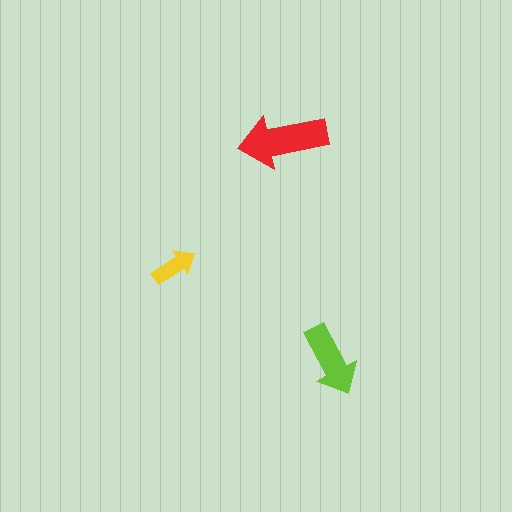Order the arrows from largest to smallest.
the red one, the lime one, the yellow one.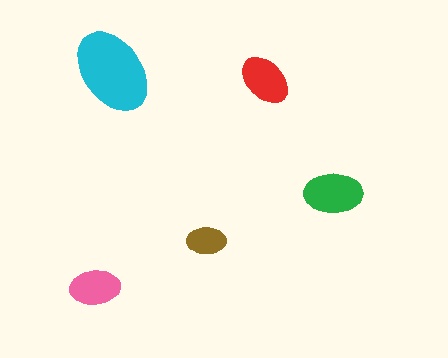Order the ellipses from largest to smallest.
the cyan one, the green one, the red one, the pink one, the brown one.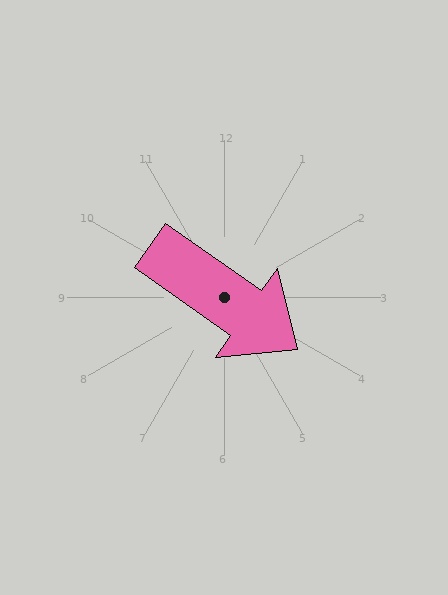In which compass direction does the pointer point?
Southeast.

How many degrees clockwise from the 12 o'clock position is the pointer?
Approximately 125 degrees.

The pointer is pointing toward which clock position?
Roughly 4 o'clock.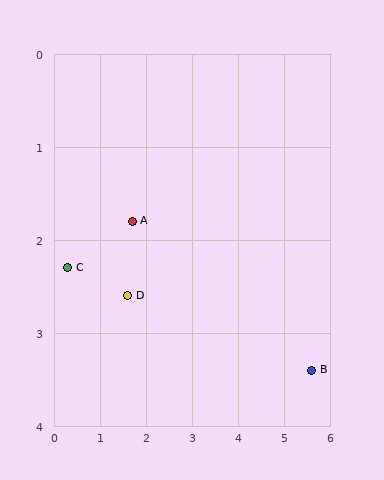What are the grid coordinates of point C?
Point C is at approximately (0.3, 2.3).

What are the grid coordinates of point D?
Point D is at approximately (1.6, 2.6).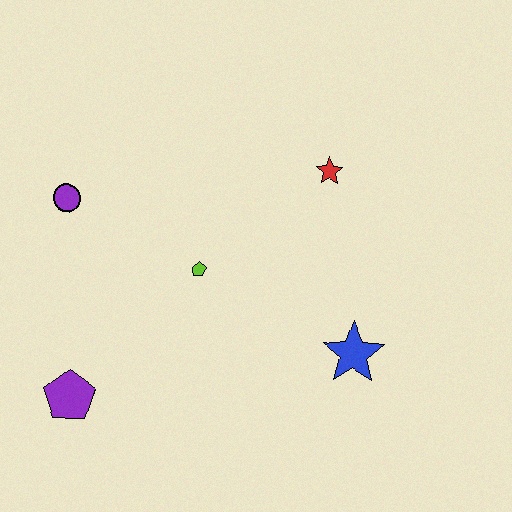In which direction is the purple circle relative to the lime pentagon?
The purple circle is to the left of the lime pentagon.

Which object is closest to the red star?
The lime pentagon is closest to the red star.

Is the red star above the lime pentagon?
Yes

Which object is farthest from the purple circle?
The blue star is farthest from the purple circle.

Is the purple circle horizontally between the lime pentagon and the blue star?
No